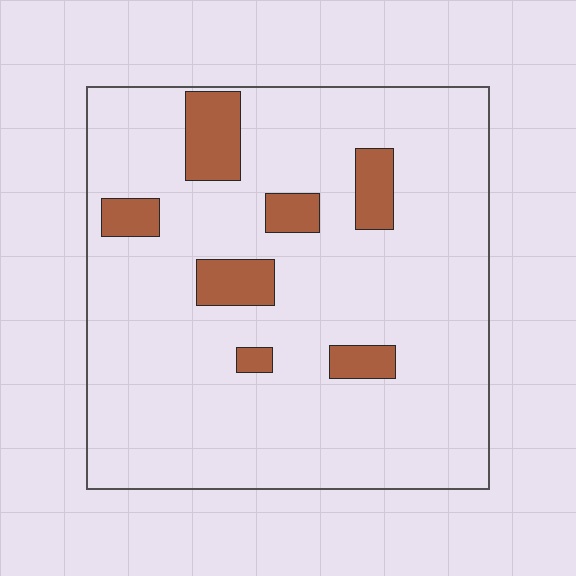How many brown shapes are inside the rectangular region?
7.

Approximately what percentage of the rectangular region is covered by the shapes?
Approximately 10%.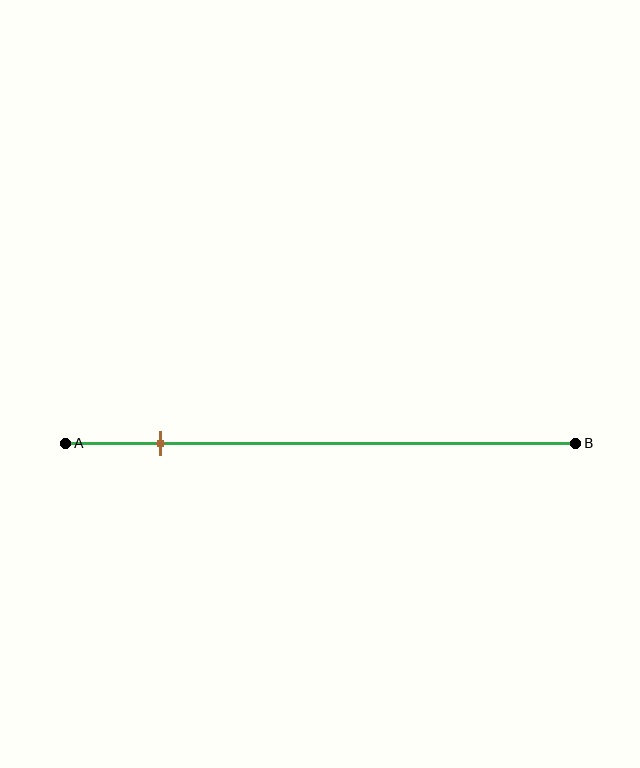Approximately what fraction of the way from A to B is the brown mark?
The brown mark is approximately 20% of the way from A to B.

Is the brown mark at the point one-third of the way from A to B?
No, the mark is at about 20% from A, not at the 33% one-third point.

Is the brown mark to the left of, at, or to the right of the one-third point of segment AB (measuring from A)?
The brown mark is to the left of the one-third point of segment AB.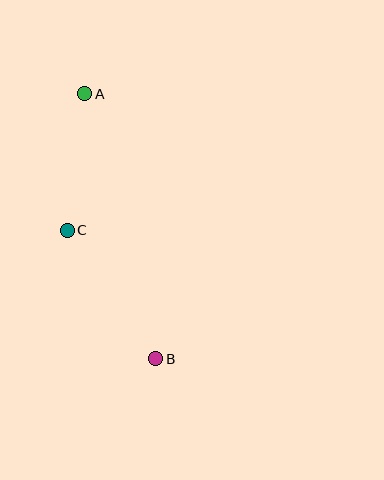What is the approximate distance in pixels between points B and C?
The distance between B and C is approximately 156 pixels.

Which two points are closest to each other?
Points A and C are closest to each other.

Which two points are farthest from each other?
Points A and B are farthest from each other.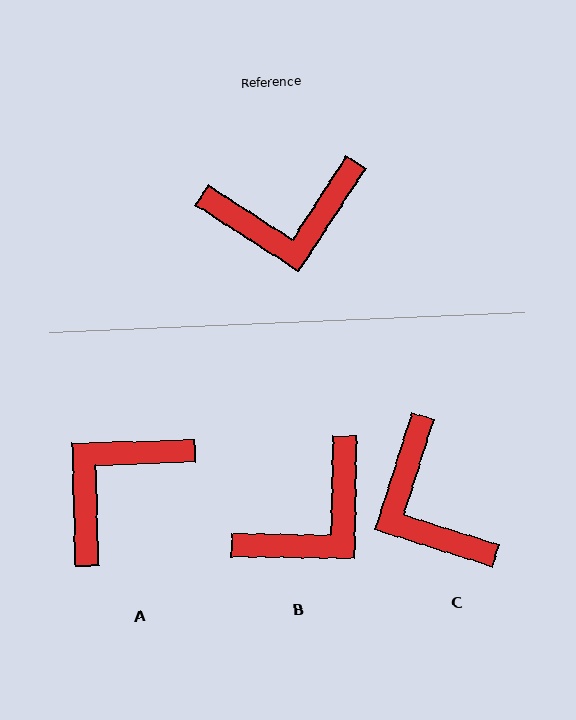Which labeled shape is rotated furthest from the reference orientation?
A, about 145 degrees away.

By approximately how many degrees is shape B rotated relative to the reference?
Approximately 32 degrees counter-clockwise.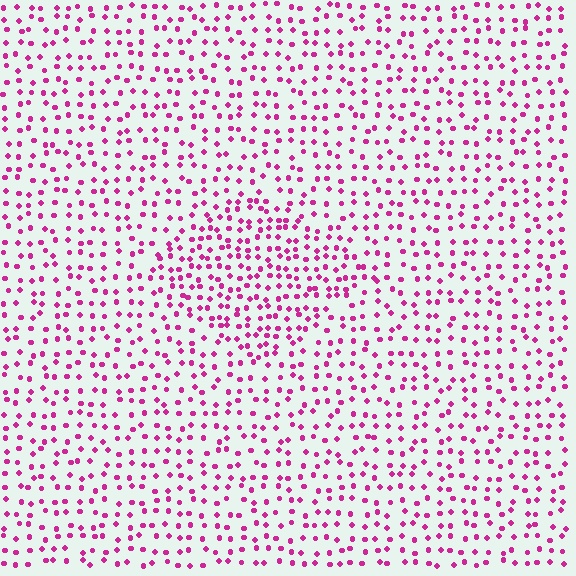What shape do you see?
I see a diamond.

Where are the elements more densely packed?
The elements are more densely packed inside the diamond boundary.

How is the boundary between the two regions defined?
The boundary is defined by a change in element density (approximately 1.6x ratio). All elements are the same color, size, and shape.